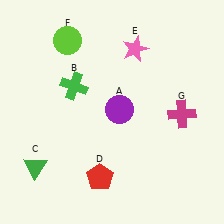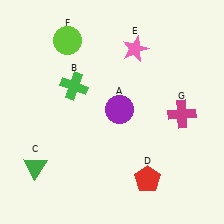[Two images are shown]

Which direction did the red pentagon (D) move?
The red pentagon (D) moved right.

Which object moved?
The red pentagon (D) moved right.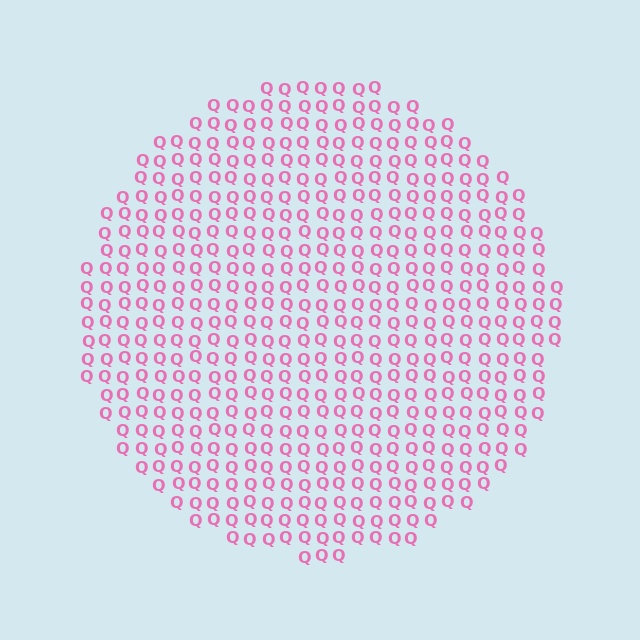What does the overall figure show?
The overall figure shows a circle.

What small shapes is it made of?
It is made of small letter Q's.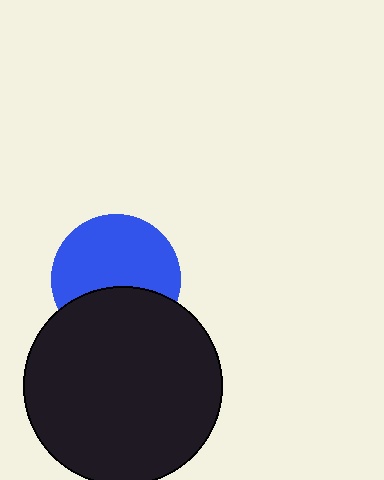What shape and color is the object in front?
The object in front is a black circle.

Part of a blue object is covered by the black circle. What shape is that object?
It is a circle.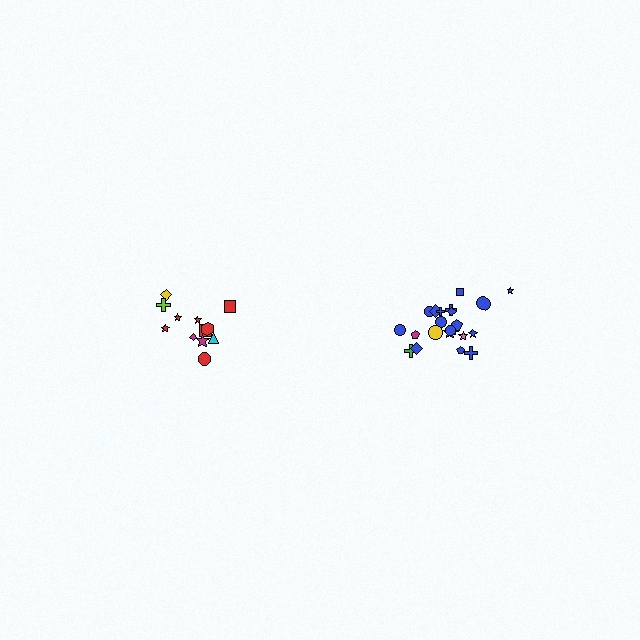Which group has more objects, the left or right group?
The right group.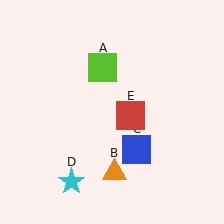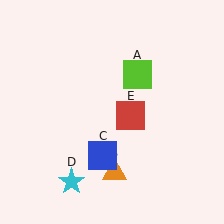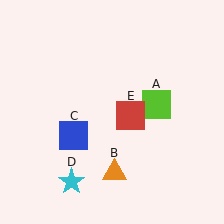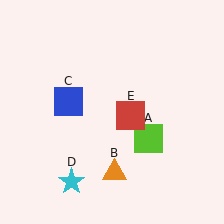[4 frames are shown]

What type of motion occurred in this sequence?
The lime square (object A), blue square (object C) rotated clockwise around the center of the scene.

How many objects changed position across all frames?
2 objects changed position: lime square (object A), blue square (object C).